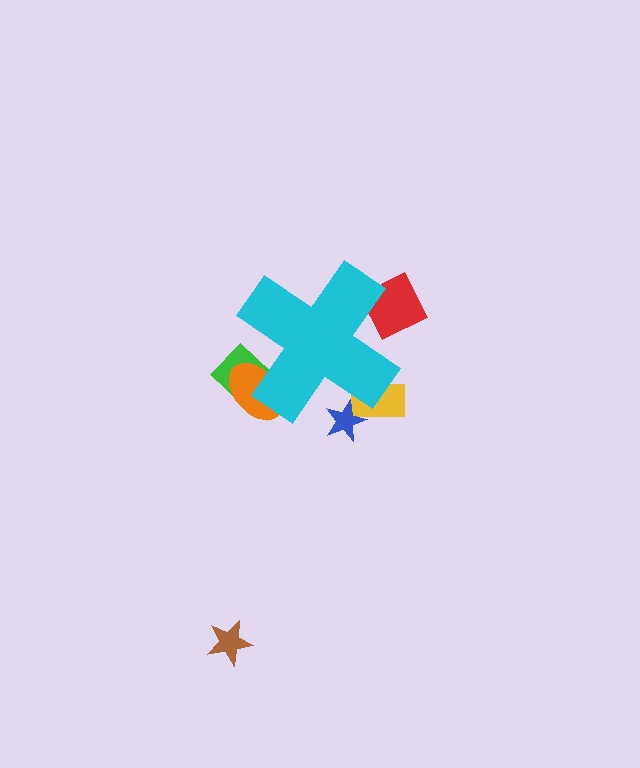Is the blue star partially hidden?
Yes, the blue star is partially hidden behind the cyan cross.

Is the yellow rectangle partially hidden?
Yes, the yellow rectangle is partially hidden behind the cyan cross.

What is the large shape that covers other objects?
A cyan cross.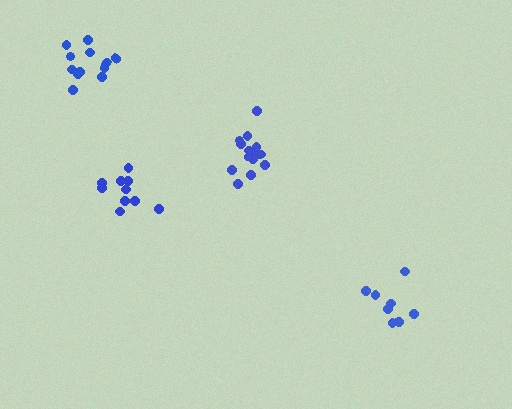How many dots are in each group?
Group 1: 14 dots, Group 2: 8 dots, Group 3: 10 dots, Group 4: 12 dots (44 total).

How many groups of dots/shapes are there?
There are 4 groups.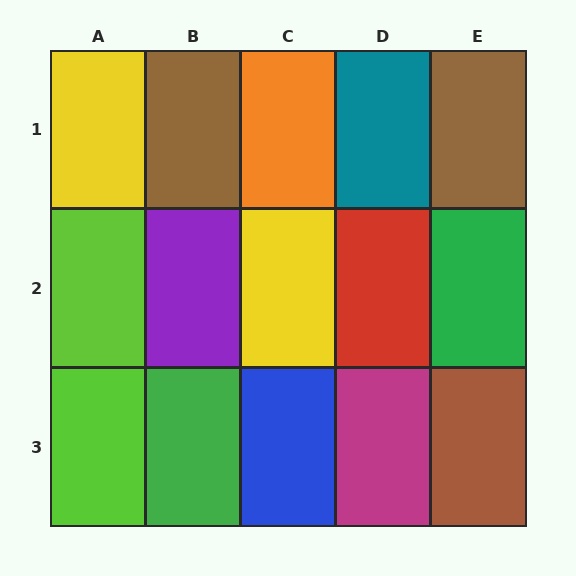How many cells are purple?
1 cell is purple.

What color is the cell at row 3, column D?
Magenta.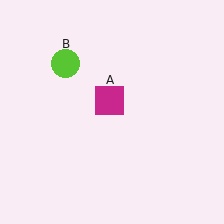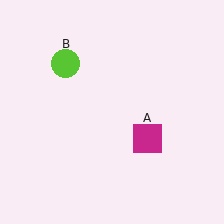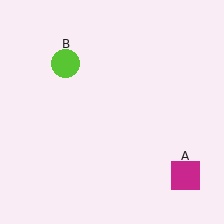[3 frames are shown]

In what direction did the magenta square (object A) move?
The magenta square (object A) moved down and to the right.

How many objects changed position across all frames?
1 object changed position: magenta square (object A).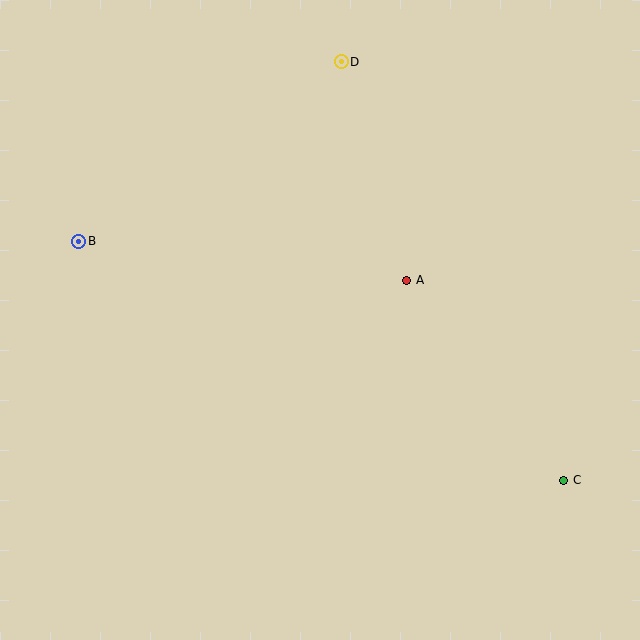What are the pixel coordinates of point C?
Point C is at (564, 480).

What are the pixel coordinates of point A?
Point A is at (407, 280).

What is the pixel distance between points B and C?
The distance between B and C is 541 pixels.